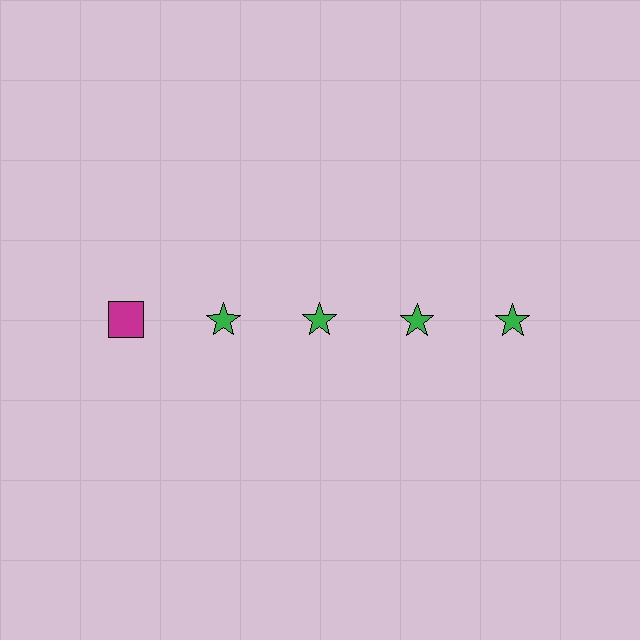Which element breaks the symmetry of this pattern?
The magenta square in the top row, leftmost column breaks the symmetry. All other shapes are green stars.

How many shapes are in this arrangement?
There are 5 shapes arranged in a grid pattern.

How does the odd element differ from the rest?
It differs in both color (magenta instead of green) and shape (square instead of star).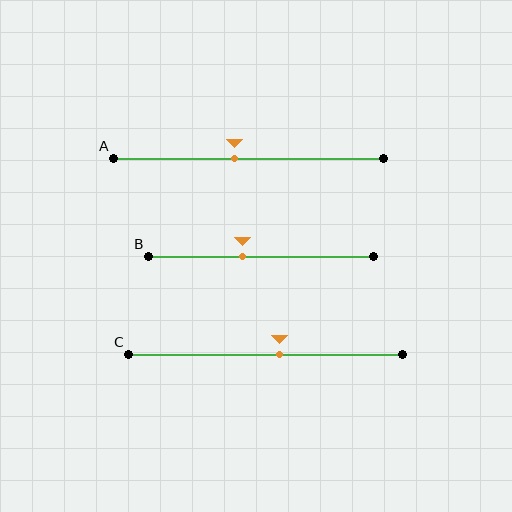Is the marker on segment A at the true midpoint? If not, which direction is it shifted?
No, the marker on segment A is shifted to the left by about 5% of the segment length.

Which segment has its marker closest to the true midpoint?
Segment C has its marker closest to the true midpoint.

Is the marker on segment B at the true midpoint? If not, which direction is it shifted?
No, the marker on segment B is shifted to the left by about 8% of the segment length.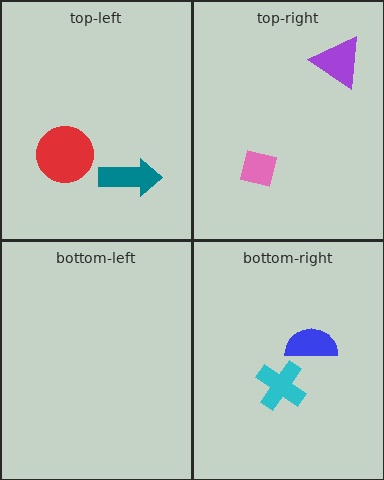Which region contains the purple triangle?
The top-right region.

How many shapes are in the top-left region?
2.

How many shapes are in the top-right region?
2.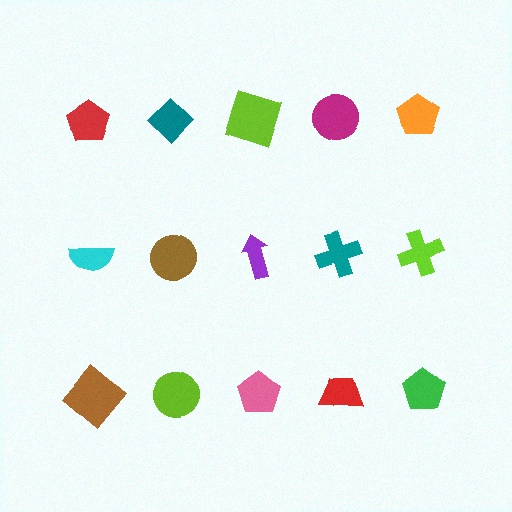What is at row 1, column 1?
A red pentagon.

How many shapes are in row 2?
5 shapes.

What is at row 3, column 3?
A pink pentagon.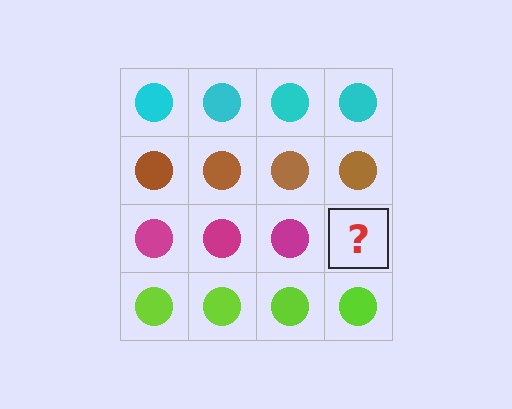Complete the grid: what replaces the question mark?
The question mark should be replaced with a magenta circle.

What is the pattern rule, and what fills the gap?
The rule is that each row has a consistent color. The gap should be filled with a magenta circle.